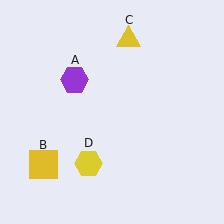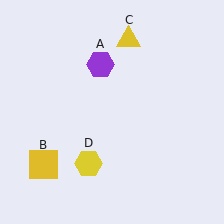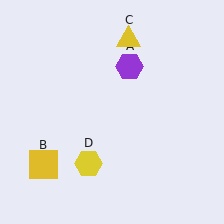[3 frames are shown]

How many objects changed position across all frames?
1 object changed position: purple hexagon (object A).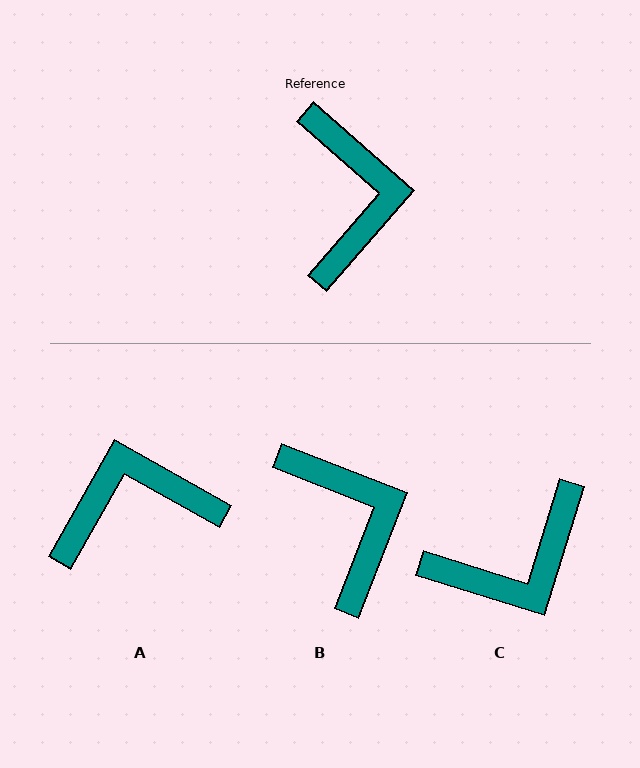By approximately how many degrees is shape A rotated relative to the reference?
Approximately 102 degrees counter-clockwise.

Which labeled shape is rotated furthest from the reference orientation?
A, about 102 degrees away.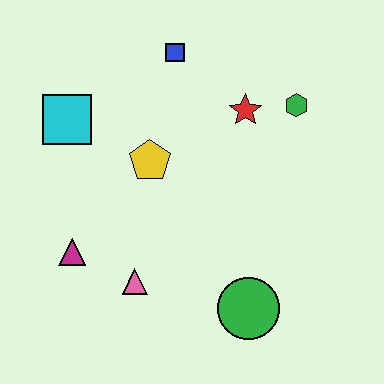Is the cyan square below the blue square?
Yes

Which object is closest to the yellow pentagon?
The cyan square is closest to the yellow pentagon.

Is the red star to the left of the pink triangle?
No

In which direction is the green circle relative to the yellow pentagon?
The green circle is below the yellow pentagon.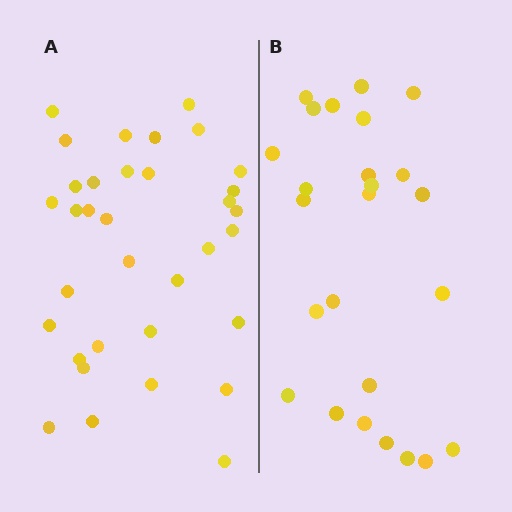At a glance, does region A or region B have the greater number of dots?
Region A (the left region) has more dots.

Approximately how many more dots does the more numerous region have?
Region A has roughly 8 or so more dots than region B.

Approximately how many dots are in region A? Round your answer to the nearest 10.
About 30 dots. (The exact count is 34, which rounds to 30.)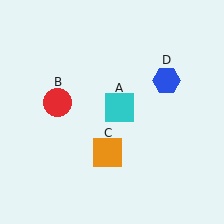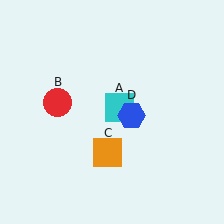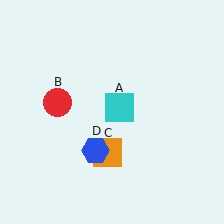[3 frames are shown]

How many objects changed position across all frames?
1 object changed position: blue hexagon (object D).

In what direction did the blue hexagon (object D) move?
The blue hexagon (object D) moved down and to the left.